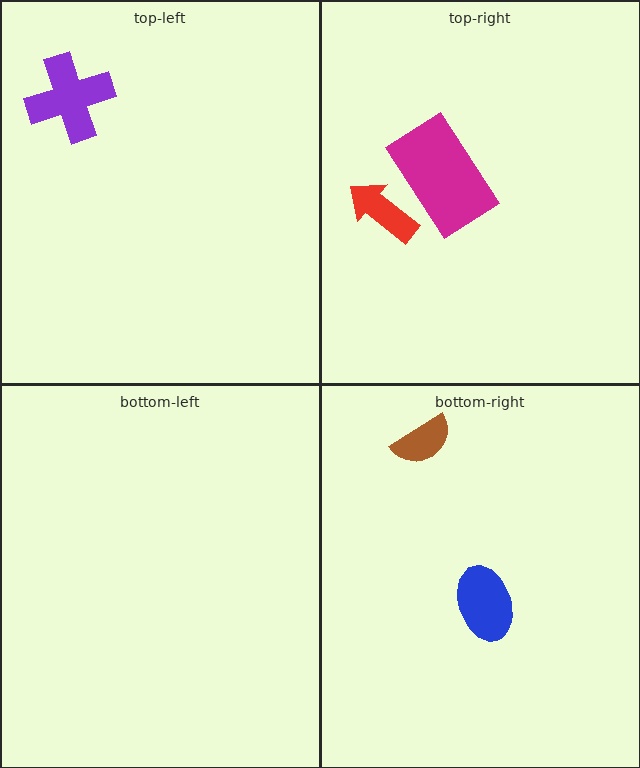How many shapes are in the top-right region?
2.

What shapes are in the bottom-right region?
The brown semicircle, the blue ellipse.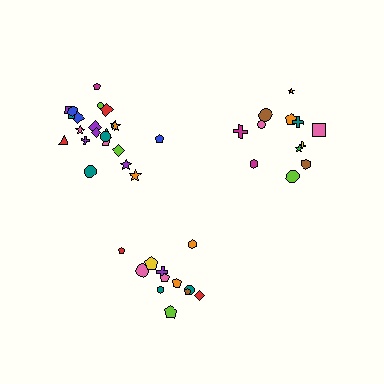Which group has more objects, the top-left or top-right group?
The top-left group.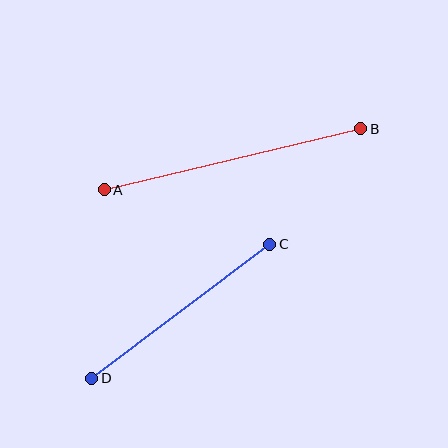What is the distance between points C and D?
The distance is approximately 223 pixels.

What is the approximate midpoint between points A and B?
The midpoint is at approximately (233, 159) pixels.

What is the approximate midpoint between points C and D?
The midpoint is at approximately (181, 311) pixels.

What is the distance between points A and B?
The distance is approximately 264 pixels.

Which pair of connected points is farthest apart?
Points A and B are farthest apart.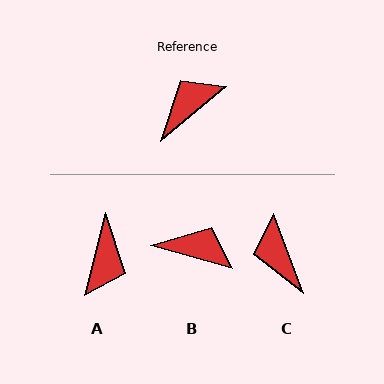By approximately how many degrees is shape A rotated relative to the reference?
Approximately 144 degrees clockwise.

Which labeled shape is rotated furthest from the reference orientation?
A, about 144 degrees away.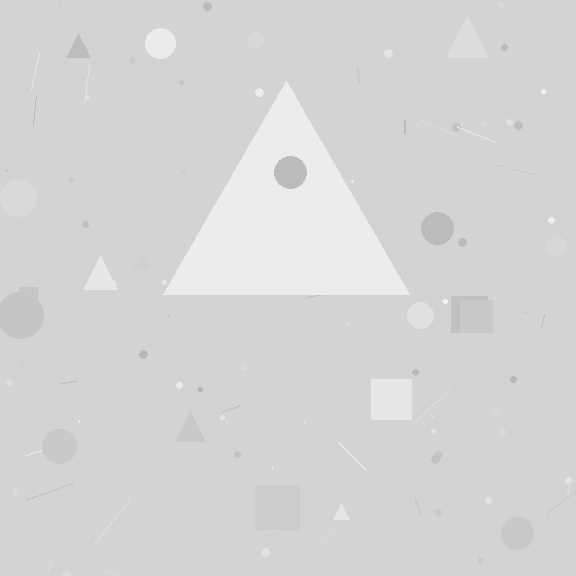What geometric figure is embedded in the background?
A triangle is embedded in the background.